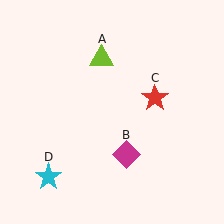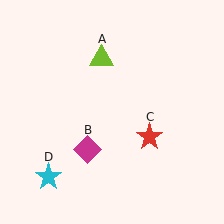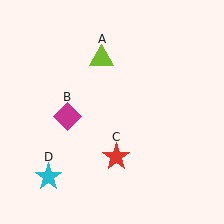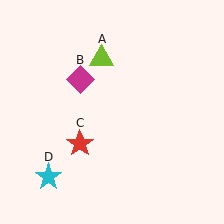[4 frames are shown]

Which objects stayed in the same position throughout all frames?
Lime triangle (object A) and cyan star (object D) remained stationary.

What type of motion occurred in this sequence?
The magenta diamond (object B), red star (object C) rotated clockwise around the center of the scene.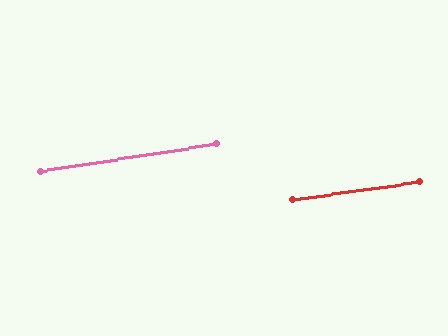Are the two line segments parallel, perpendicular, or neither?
Parallel — their directions differ by only 1.4°.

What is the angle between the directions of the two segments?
Approximately 1 degree.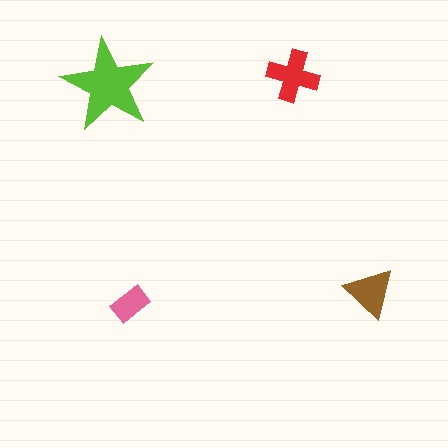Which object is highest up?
The red cross is topmost.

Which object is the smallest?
The pink rectangle.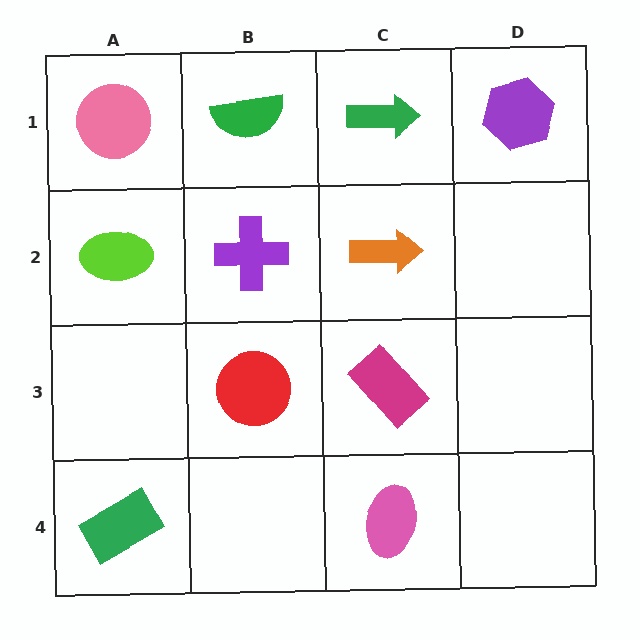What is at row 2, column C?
An orange arrow.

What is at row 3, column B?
A red circle.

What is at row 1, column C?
A green arrow.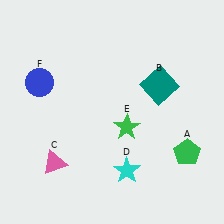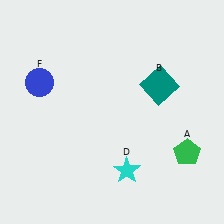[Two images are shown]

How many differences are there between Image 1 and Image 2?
There are 2 differences between the two images.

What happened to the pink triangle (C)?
The pink triangle (C) was removed in Image 2. It was in the bottom-left area of Image 1.